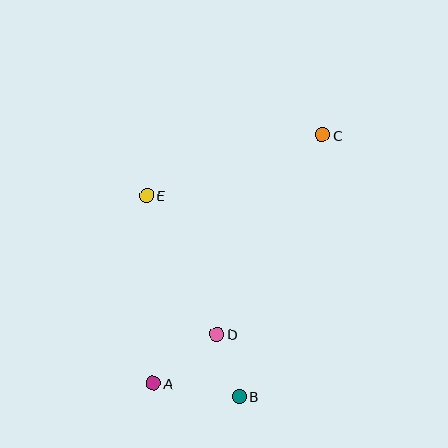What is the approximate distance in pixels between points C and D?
The distance between C and D is approximately 226 pixels.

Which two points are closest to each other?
Points B and D are closest to each other.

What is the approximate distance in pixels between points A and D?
The distance between A and D is approximately 81 pixels.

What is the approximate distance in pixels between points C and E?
The distance between C and E is approximately 186 pixels.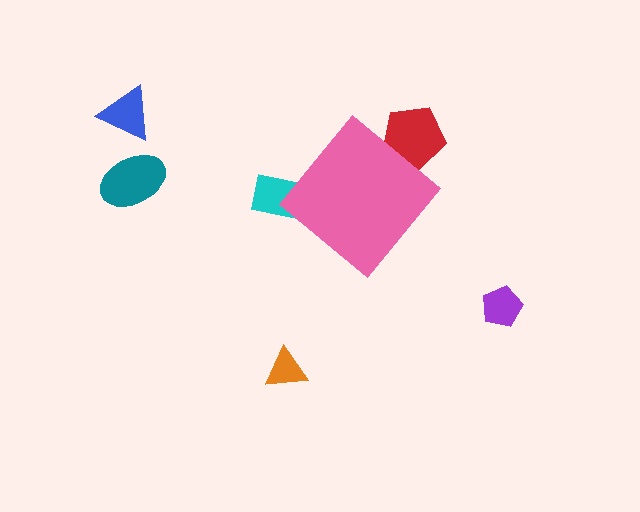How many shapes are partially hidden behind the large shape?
2 shapes are partially hidden.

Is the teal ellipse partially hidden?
No, the teal ellipse is fully visible.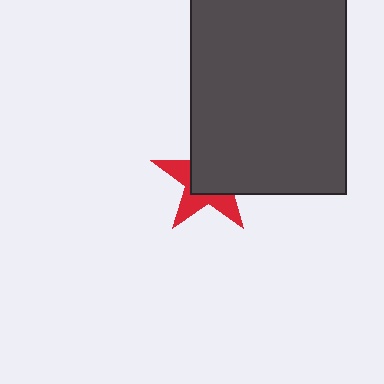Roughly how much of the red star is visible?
A small part of it is visible (roughly 41%).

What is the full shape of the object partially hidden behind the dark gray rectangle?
The partially hidden object is a red star.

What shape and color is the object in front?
The object in front is a dark gray rectangle.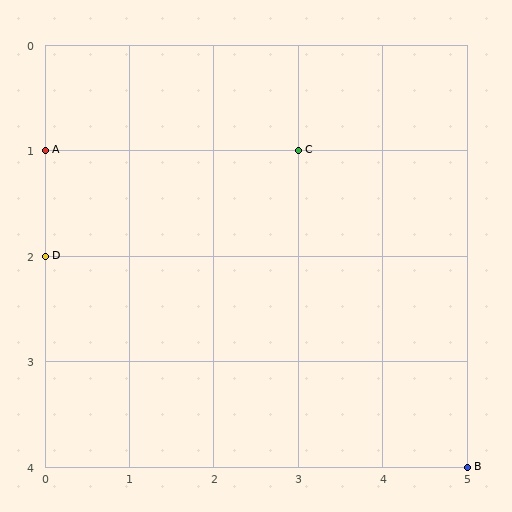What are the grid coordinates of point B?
Point B is at grid coordinates (5, 4).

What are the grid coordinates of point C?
Point C is at grid coordinates (3, 1).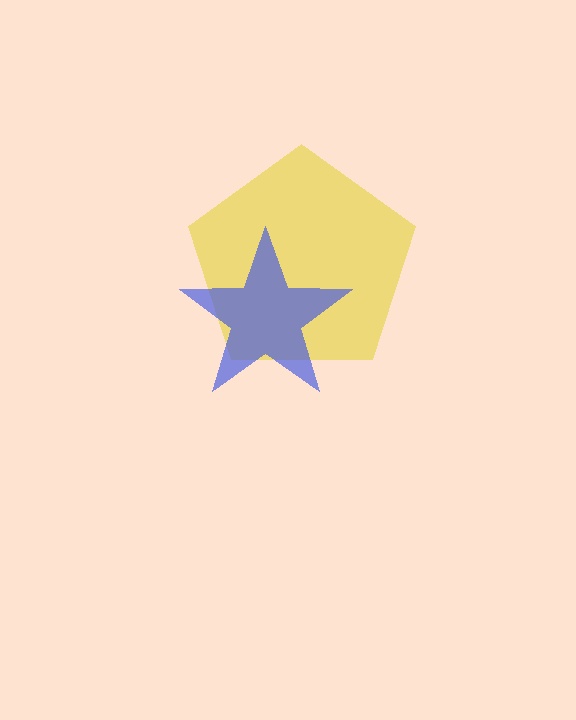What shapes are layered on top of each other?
The layered shapes are: a yellow pentagon, a blue star.